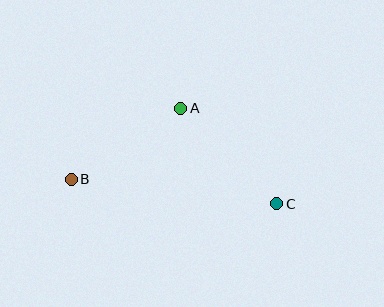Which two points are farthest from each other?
Points B and C are farthest from each other.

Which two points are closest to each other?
Points A and B are closest to each other.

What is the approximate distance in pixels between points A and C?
The distance between A and C is approximately 135 pixels.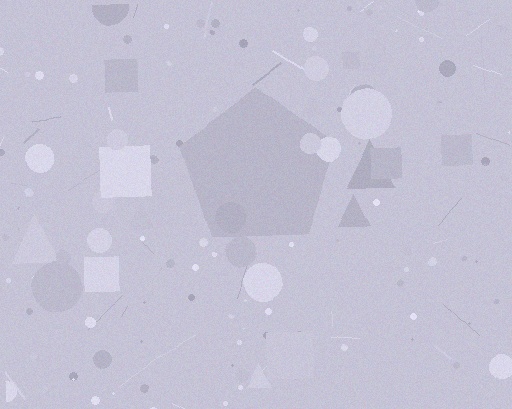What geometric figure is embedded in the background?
A pentagon is embedded in the background.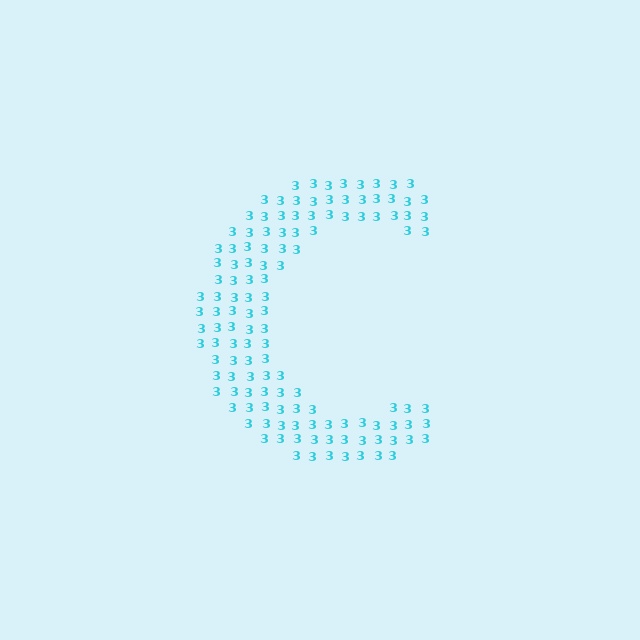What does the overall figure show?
The overall figure shows the letter C.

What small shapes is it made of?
It is made of small digit 3's.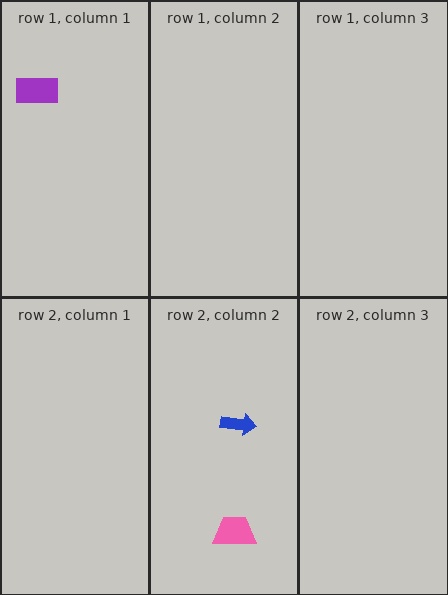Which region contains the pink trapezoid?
The row 2, column 2 region.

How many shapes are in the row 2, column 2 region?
2.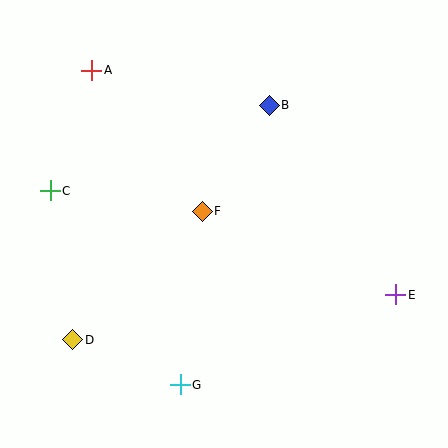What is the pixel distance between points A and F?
The distance between A and F is 179 pixels.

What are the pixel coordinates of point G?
Point G is at (180, 385).